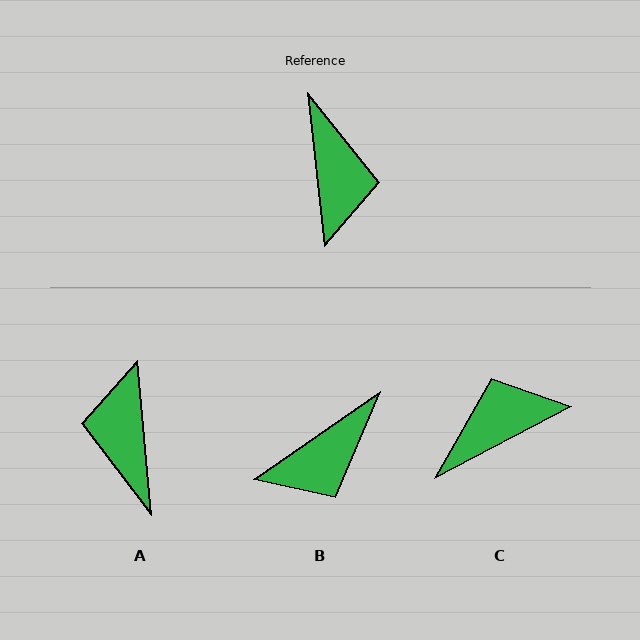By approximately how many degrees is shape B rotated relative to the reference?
Approximately 61 degrees clockwise.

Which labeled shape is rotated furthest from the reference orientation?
A, about 179 degrees away.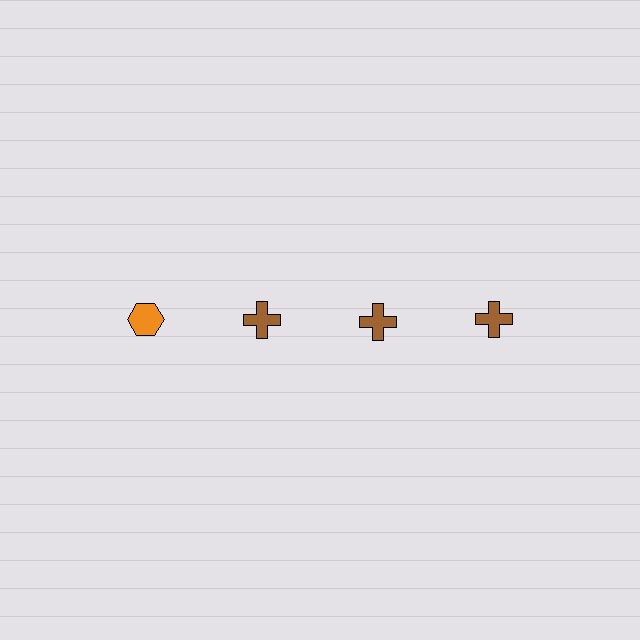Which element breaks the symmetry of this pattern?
The orange hexagon in the top row, leftmost column breaks the symmetry. All other shapes are brown crosses.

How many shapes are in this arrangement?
There are 4 shapes arranged in a grid pattern.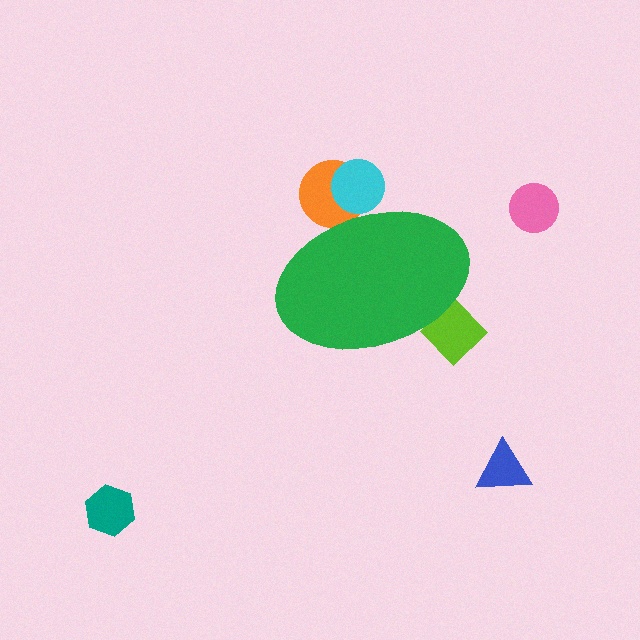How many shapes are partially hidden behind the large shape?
3 shapes are partially hidden.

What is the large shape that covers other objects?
A green ellipse.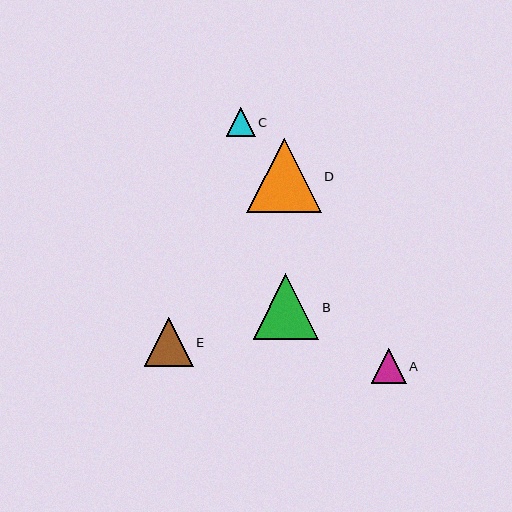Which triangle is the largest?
Triangle D is the largest with a size of approximately 75 pixels.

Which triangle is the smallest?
Triangle C is the smallest with a size of approximately 29 pixels.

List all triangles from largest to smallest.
From largest to smallest: D, B, E, A, C.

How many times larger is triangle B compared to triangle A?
Triangle B is approximately 1.9 times the size of triangle A.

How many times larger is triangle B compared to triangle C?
Triangle B is approximately 2.3 times the size of triangle C.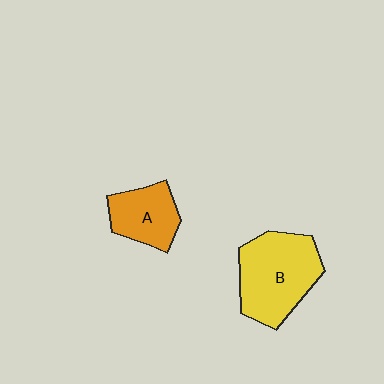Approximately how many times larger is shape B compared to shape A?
Approximately 1.7 times.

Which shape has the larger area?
Shape B (yellow).